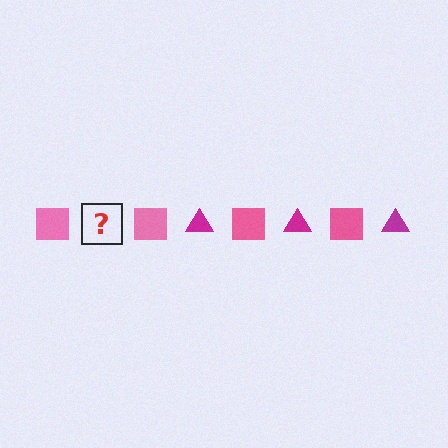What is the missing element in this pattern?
The missing element is a magenta triangle.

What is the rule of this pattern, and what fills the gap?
The rule is that the pattern alternates between pink square and magenta triangle. The gap should be filled with a magenta triangle.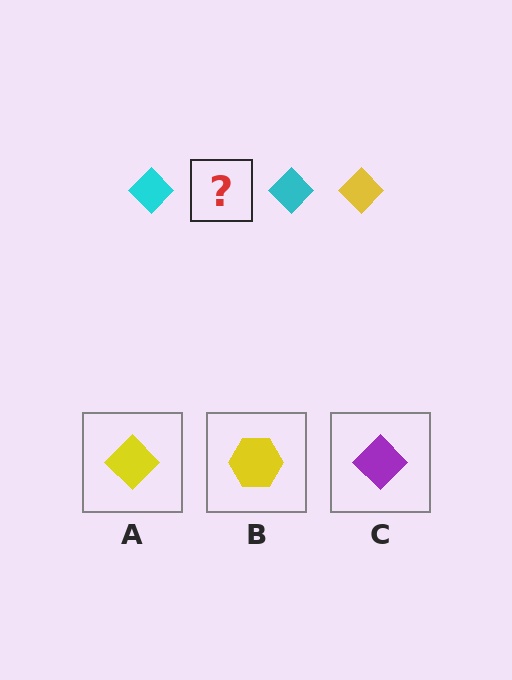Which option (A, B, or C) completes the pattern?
A.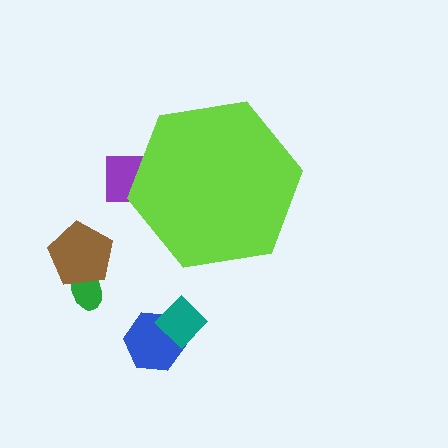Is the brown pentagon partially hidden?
No, the brown pentagon is fully visible.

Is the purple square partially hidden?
Yes, the purple square is partially hidden behind the lime hexagon.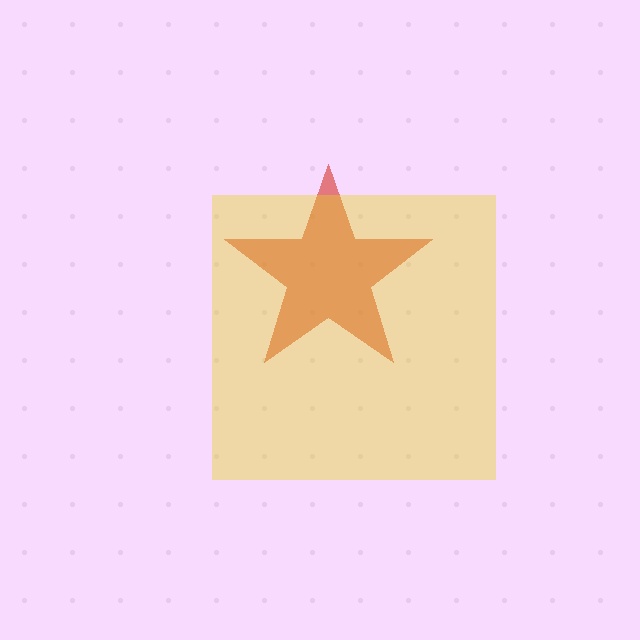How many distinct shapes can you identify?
There are 2 distinct shapes: a red star, a yellow square.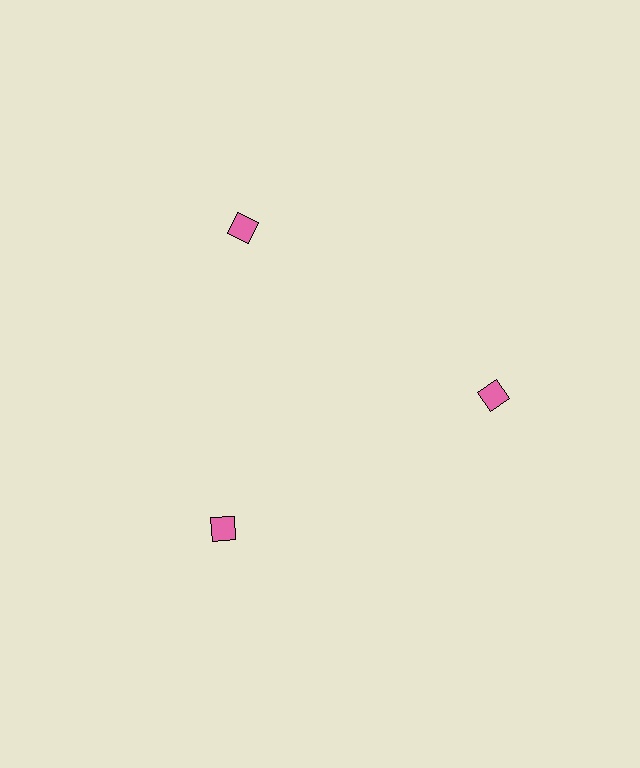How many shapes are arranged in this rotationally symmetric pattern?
There are 3 shapes, arranged in 3 groups of 1.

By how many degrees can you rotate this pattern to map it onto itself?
The pattern maps onto itself every 120 degrees of rotation.